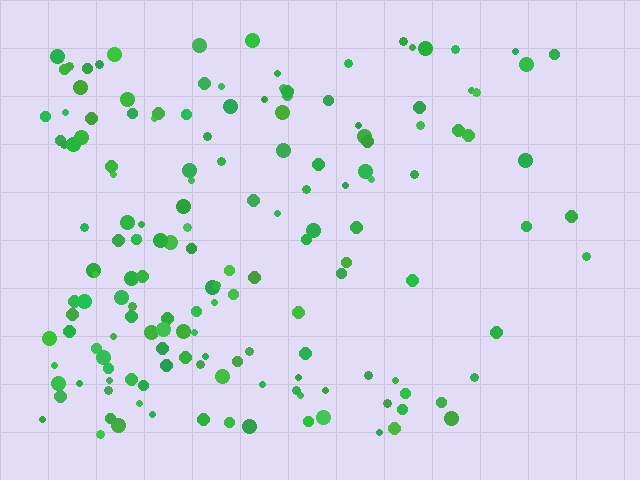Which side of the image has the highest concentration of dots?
The left.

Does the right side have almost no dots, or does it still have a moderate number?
Still a moderate number, just noticeably fewer than the left.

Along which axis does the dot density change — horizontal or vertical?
Horizontal.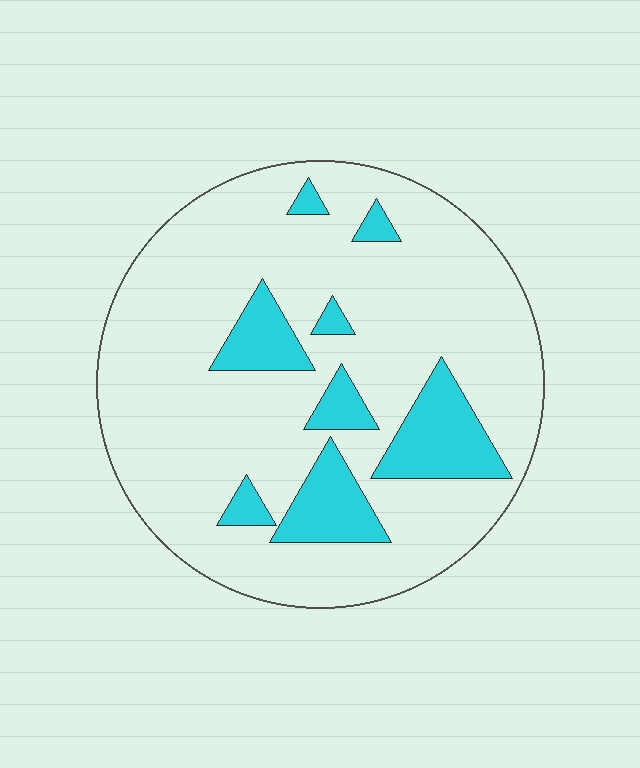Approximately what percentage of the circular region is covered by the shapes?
Approximately 20%.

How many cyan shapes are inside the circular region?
8.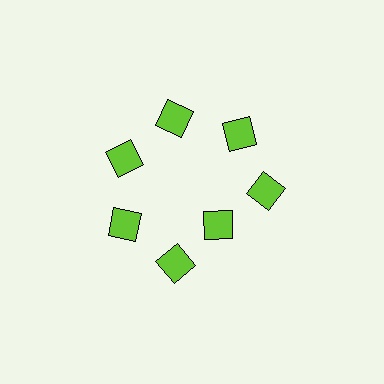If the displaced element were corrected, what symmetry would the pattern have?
It would have 7-fold rotational symmetry — the pattern would map onto itself every 51 degrees.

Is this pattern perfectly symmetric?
No. The 7 lime diamonds are arranged in a ring, but one element near the 5 o'clock position is pulled inward toward the center, breaking the 7-fold rotational symmetry.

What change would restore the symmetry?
The symmetry would be restored by moving it outward, back onto the ring so that all 7 diamonds sit at equal angles and equal distance from the center.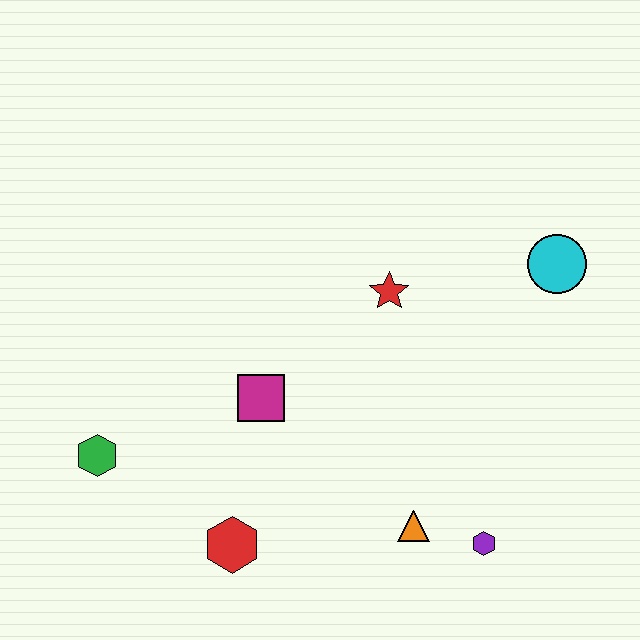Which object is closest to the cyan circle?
The red star is closest to the cyan circle.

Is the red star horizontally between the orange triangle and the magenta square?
Yes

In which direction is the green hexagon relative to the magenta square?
The green hexagon is to the left of the magenta square.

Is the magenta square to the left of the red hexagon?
No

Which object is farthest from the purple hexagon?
The green hexagon is farthest from the purple hexagon.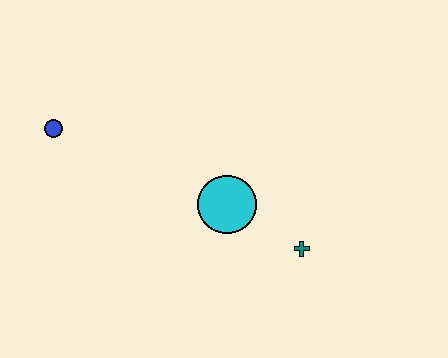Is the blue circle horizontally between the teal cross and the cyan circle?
No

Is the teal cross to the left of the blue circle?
No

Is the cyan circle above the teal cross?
Yes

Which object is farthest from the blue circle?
The teal cross is farthest from the blue circle.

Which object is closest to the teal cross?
The cyan circle is closest to the teal cross.